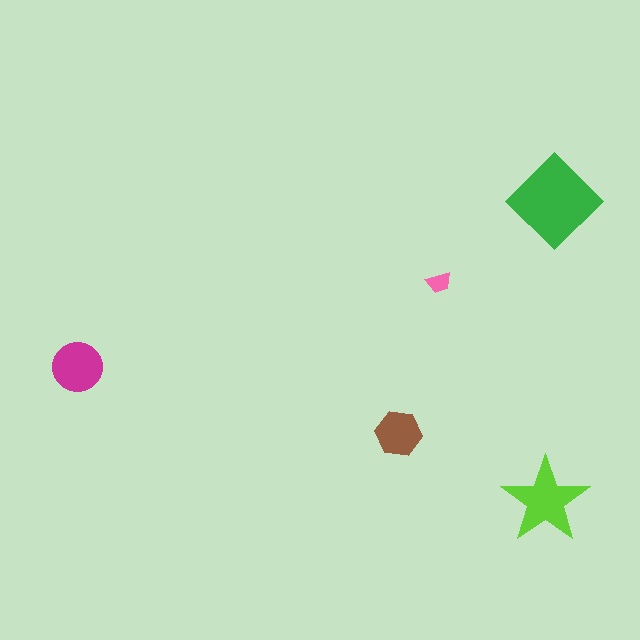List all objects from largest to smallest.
The green diamond, the lime star, the magenta circle, the brown hexagon, the pink trapezoid.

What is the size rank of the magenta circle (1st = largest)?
3rd.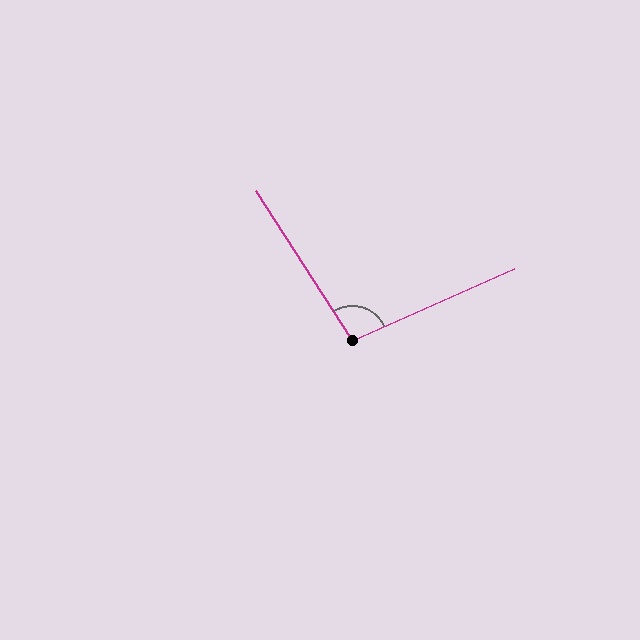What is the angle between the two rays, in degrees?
Approximately 99 degrees.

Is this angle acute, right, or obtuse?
It is obtuse.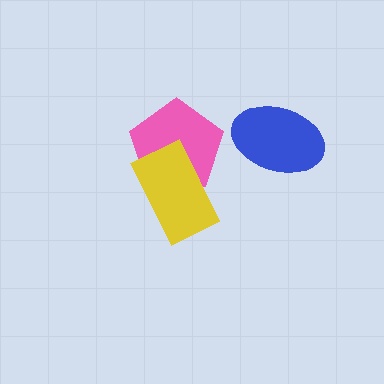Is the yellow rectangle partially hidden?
No, no other shape covers it.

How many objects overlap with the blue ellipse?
0 objects overlap with the blue ellipse.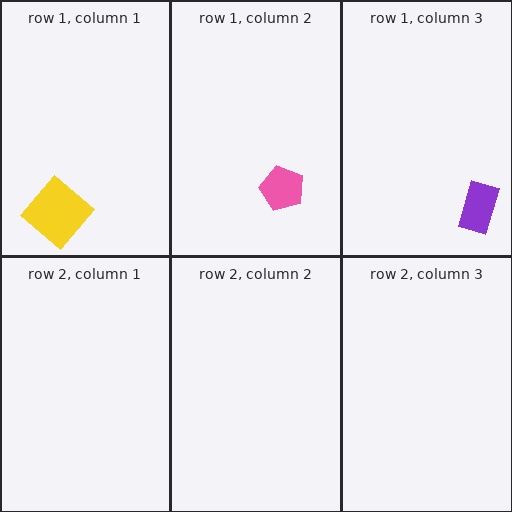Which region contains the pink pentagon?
The row 1, column 2 region.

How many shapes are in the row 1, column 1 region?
1.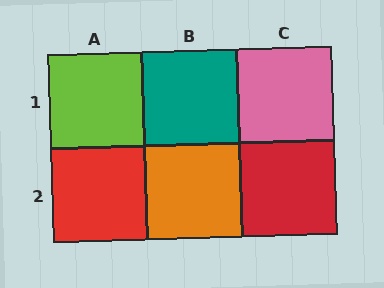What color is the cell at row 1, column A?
Lime.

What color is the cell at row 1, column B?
Teal.